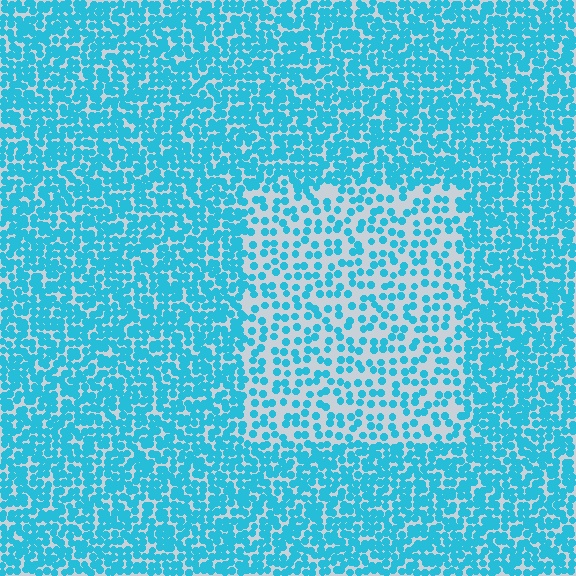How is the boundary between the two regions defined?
The boundary is defined by a change in element density (approximately 2.1x ratio). All elements are the same color, size, and shape.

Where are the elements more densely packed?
The elements are more densely packed outside the rectangle boundary.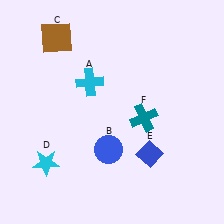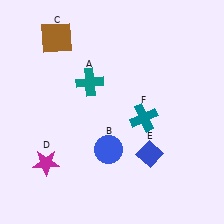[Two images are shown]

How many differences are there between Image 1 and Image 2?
There are 2 differences between the two images.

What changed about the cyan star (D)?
In Image 1, D is cyan. In Image 2, it changed to magenta.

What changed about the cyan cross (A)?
In Image 1, A is cyan. In Image 2, it changed to teal.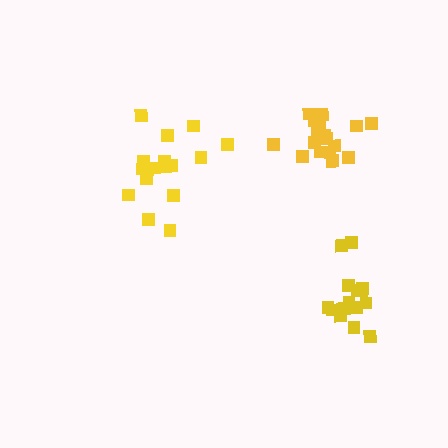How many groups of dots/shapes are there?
There are 3 groups.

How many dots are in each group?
Group 1: 18 dots, Group 2: 17 dots, Group 3: 15 dots (50 total).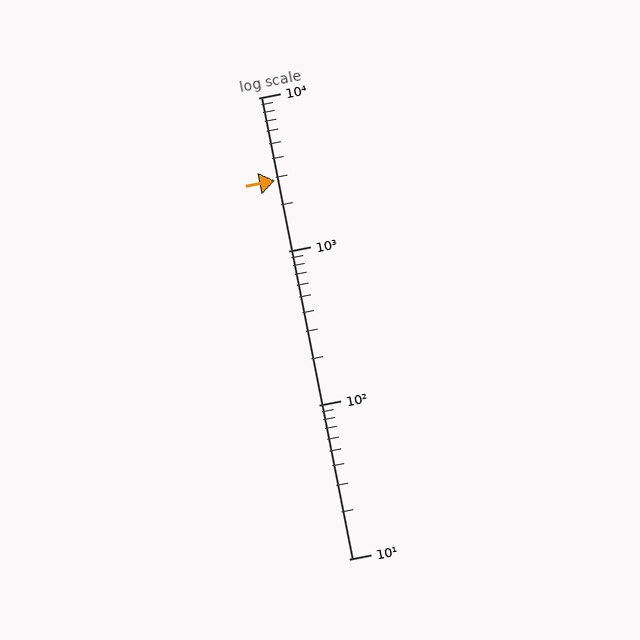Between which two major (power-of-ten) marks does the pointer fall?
The pointer is between 1000 and 10000.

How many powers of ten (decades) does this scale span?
The scale spans 3 decades, from 10 to 10000.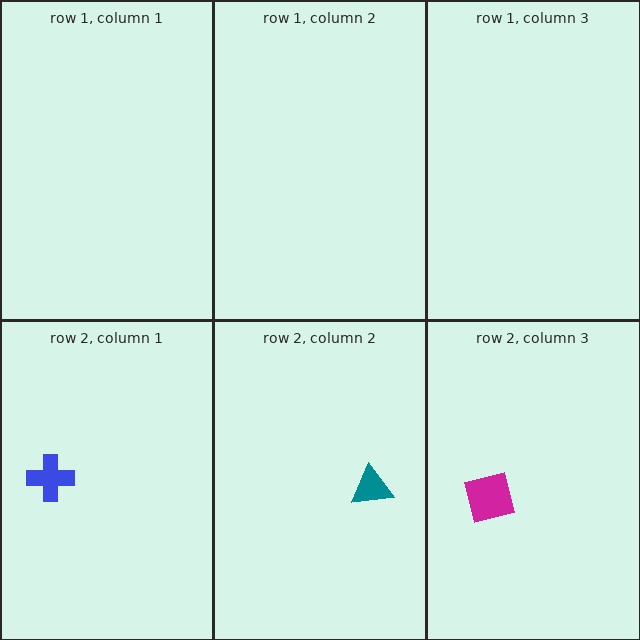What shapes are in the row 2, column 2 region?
The teal triangle.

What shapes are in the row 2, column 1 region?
The blue cross.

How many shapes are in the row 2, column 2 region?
1.